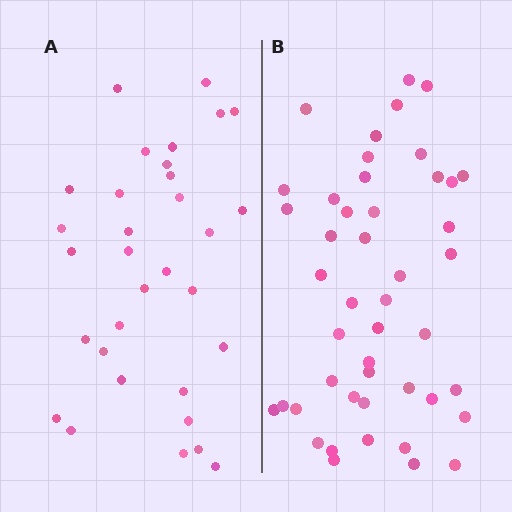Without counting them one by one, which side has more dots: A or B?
Region B (the right region) has more dots.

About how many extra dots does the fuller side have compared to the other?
Region B has approximately 15 more dots than region A.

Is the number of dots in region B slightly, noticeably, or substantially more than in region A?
Region B has noticeably more, but not dramatically so. The ratio is roughly 1.4 to 1.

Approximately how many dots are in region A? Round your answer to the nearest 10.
About 30 dots. (The exact count is 32, which rounds to 30.)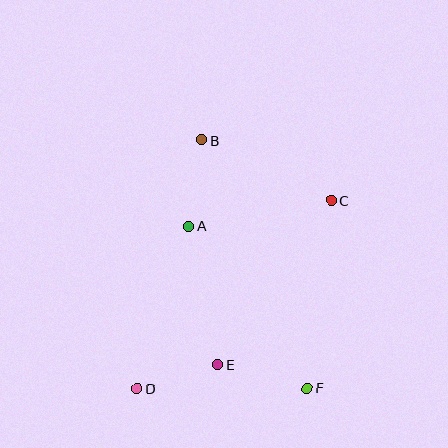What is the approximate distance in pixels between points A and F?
The distance between A and F is approximately 201 pixels.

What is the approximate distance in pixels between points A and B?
The distance between A and B is approximately 87 pixels.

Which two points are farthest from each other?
Points C and D are farthest from each other.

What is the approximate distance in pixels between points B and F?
The distance between B and F is approximately 270 pixels.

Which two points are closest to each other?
Points D and E are closest to each other.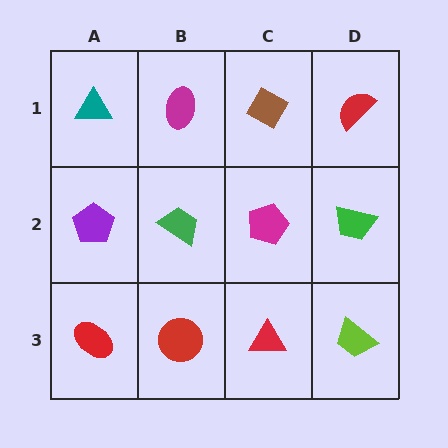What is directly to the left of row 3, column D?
A red triangle.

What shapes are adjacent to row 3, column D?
A green trapezoid (row 2, column D), a red triangle (row 3, column C).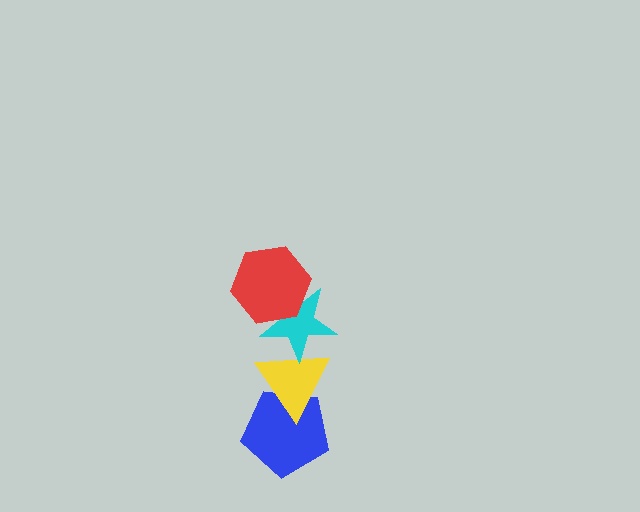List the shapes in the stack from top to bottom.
From top to bottom: the red hexagon, the cyan star, the yellow triangle, the blue pentagon.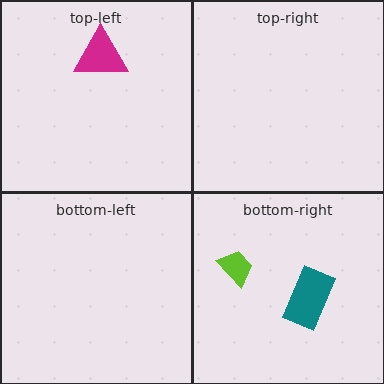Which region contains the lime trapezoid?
The bottom-right region.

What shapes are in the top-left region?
The magenta triangle.